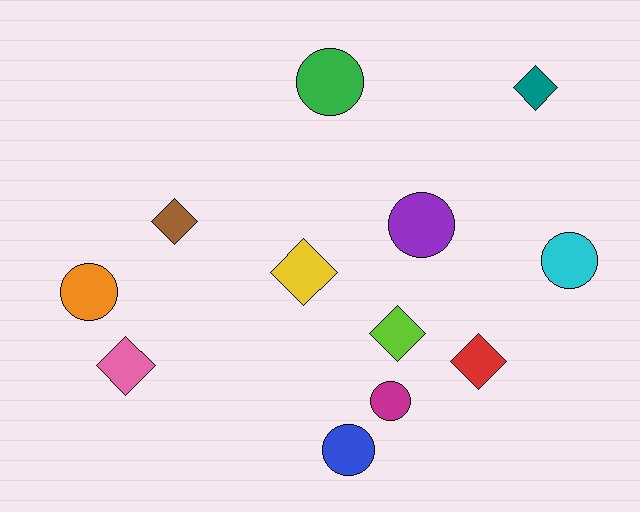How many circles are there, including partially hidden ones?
There are 6 circles.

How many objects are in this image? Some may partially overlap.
There are 12 objects.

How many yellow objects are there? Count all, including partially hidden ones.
There is 1 yellow object.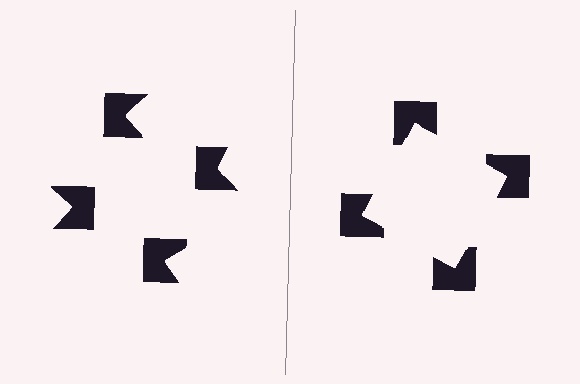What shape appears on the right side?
An illusory square.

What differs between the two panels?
The notched squares are positioned identically on both sides; only the wedge orientations differ. On the right they align to a square; on the left they are misaligned.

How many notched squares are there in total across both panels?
8 — 4 on each side.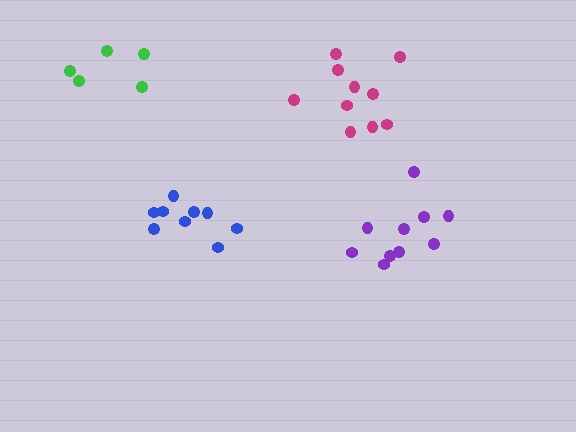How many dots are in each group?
Group 1: 10 dots, Group 2: 10 dots, Group 3: 5 dots, Group 4: 9 dots (34 total).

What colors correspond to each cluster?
The clusters are colored: magenta, purple, green, blue.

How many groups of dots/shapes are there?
There are 4 groups.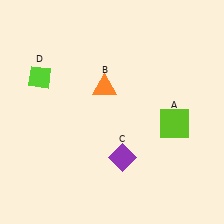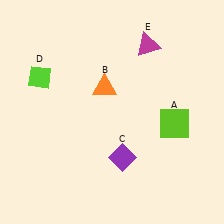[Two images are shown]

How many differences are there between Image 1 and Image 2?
There is 1 difference between the two images.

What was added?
A magenta triangle (E) was added in Image 2.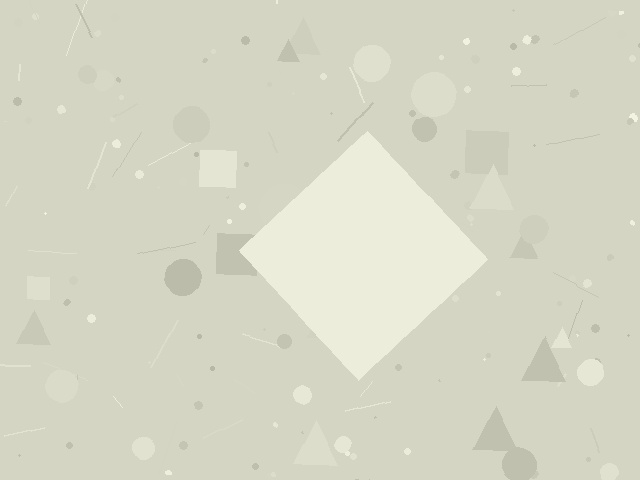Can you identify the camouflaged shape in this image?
The camouflaged shape is a diamond.